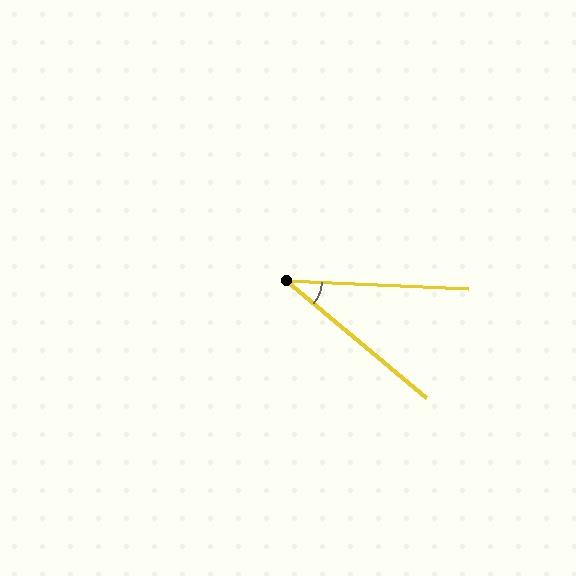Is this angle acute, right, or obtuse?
It is acute.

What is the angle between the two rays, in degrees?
Approximately 37 degrees.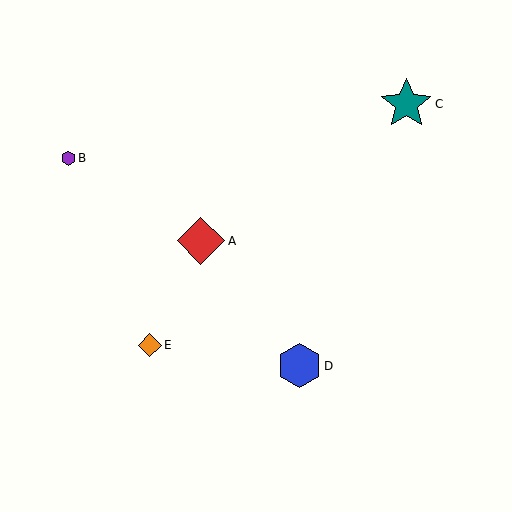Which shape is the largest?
The teal star (labeled C) is the largest.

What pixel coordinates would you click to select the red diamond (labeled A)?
Click at (201, 241) to select the red diamond A.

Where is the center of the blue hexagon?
The center of the blue hexagon is at (299, 366).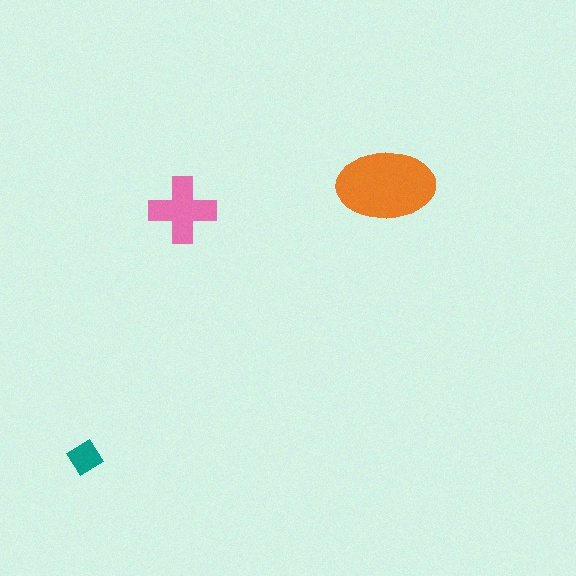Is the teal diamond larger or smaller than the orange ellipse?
Smaller.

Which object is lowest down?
The teal diamond is bottommost.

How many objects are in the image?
There are 3 objects in the image.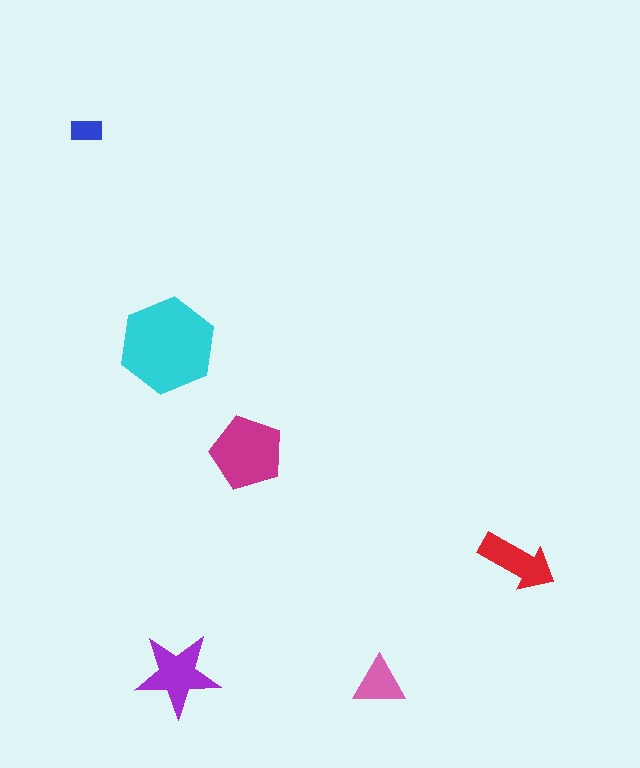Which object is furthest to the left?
The blue rectangle is leftmost.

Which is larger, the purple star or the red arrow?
The purple star.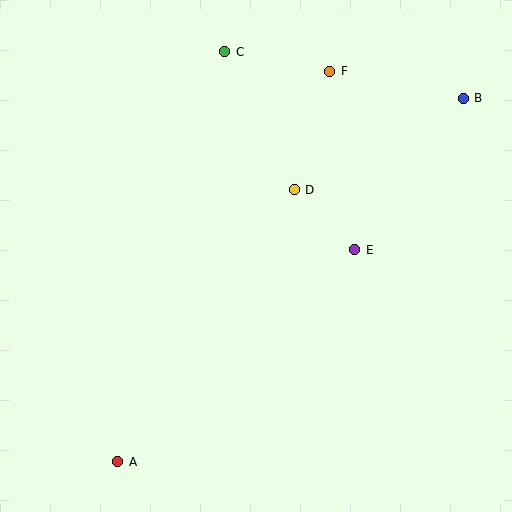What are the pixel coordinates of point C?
Point C is at (225, 52).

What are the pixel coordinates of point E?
Point E is at (355, 250).